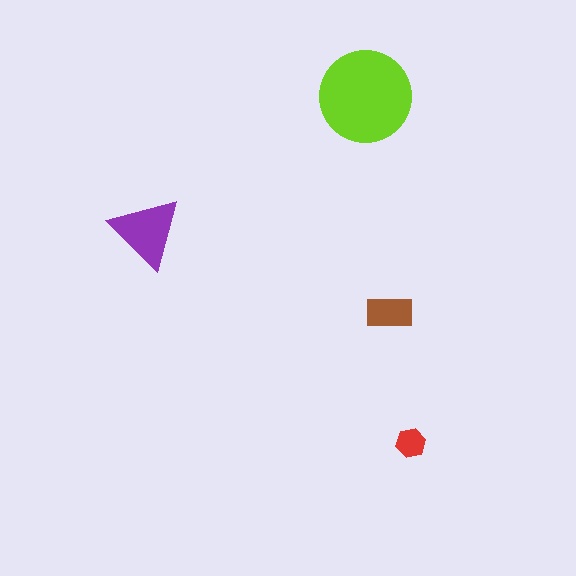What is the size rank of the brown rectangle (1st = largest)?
3rd.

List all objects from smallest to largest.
The red hexagon, the brown rectangle, the purple triangle, the lime circle.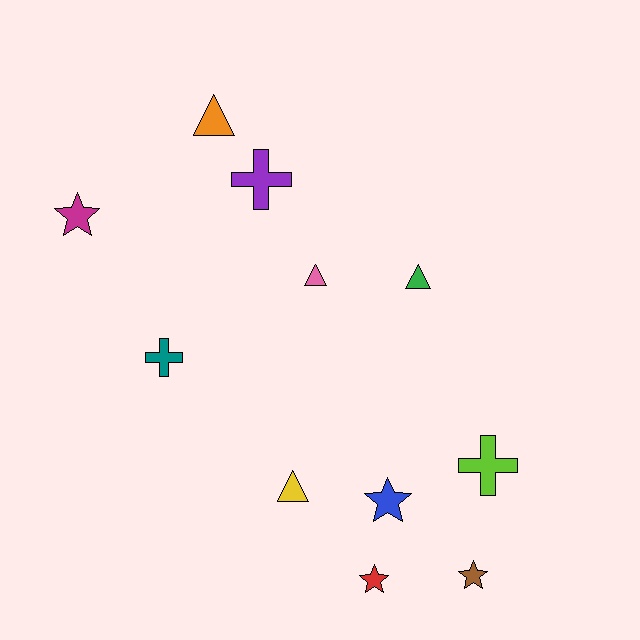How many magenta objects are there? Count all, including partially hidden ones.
There is 1 magenta object.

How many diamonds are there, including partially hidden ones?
There are no diamonds.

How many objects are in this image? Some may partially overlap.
There are 11 objects.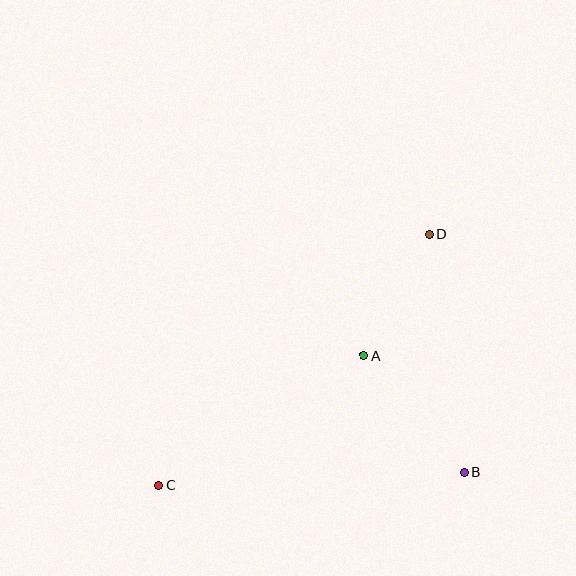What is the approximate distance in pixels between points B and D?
The distance between B and D is approximately 241 pixels.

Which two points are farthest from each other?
Points C and D are farthest from each other.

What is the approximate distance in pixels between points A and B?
The distance between A and B is approximately 154 pixels.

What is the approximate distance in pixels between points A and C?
The distance between A and C is approximately 243 pixels.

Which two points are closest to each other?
Points A and D are closest to each other.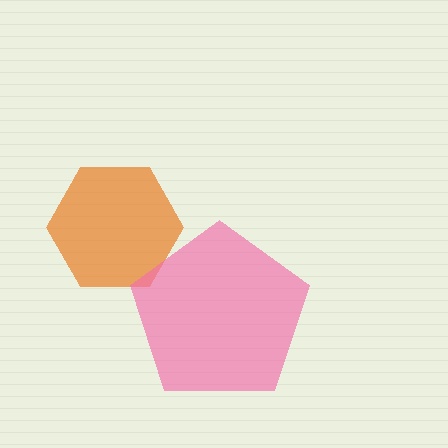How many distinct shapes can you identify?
There are 2 distinct shapes: an orange hexagon, a pink pentagon.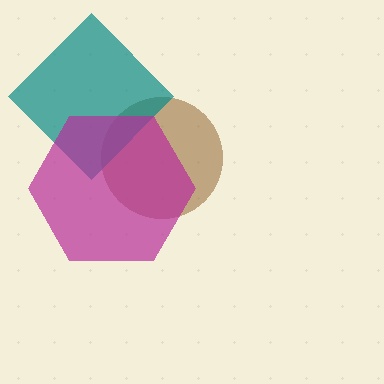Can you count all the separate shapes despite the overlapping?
Yes, there are 3 separate shapes.